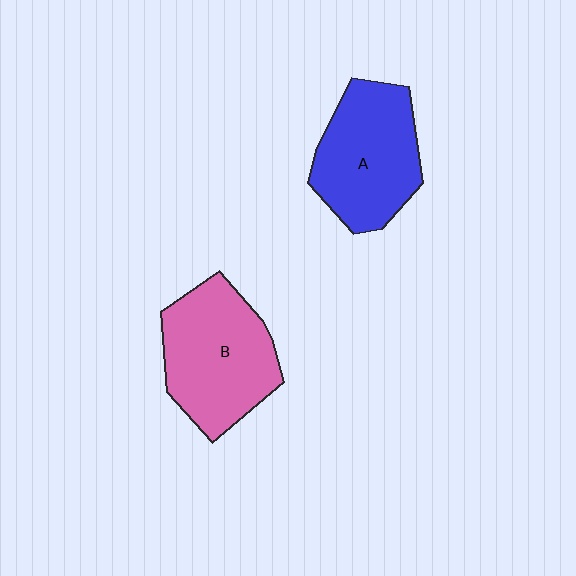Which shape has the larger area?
Shape B (pink).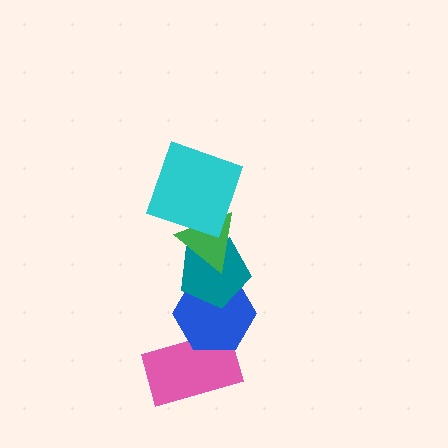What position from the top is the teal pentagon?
The teal pentagon is 3rd from the top.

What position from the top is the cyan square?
The cyan square is 1st from the top.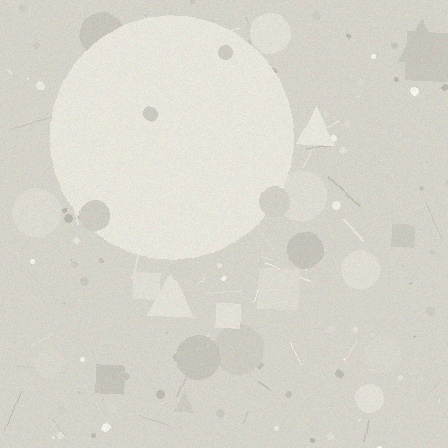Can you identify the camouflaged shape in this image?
The camouflaged shape is a circle.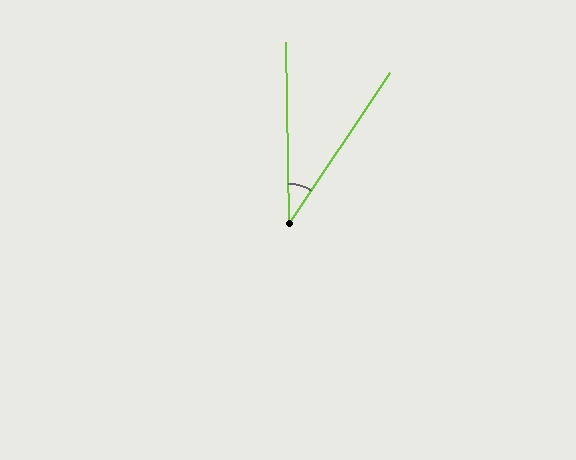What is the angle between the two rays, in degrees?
Approximately 35 degrees.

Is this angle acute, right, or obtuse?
It is acute.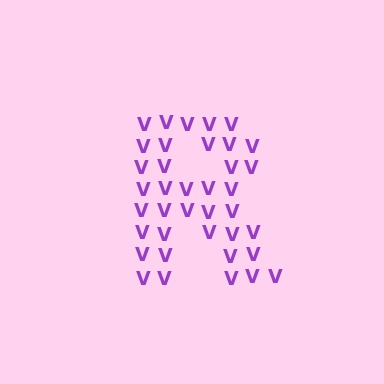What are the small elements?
The small elements are letter V's.